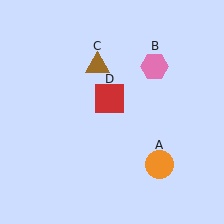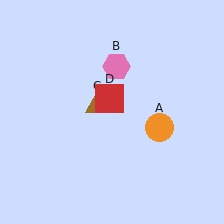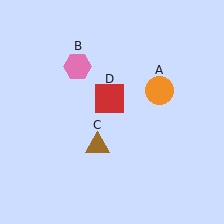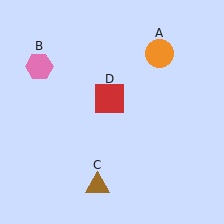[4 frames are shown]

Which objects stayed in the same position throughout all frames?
Red square (object D) remained stationary.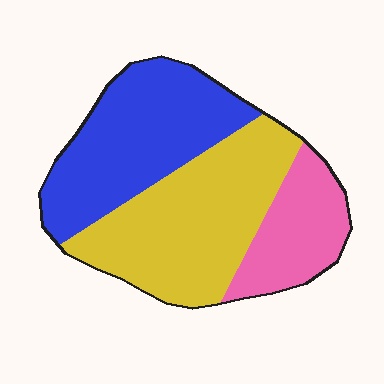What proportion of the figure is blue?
Blue takes up about three eighths (3/8) of the figure.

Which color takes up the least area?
Pink, at roughly 20%.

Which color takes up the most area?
Yellow, at roughly 45%.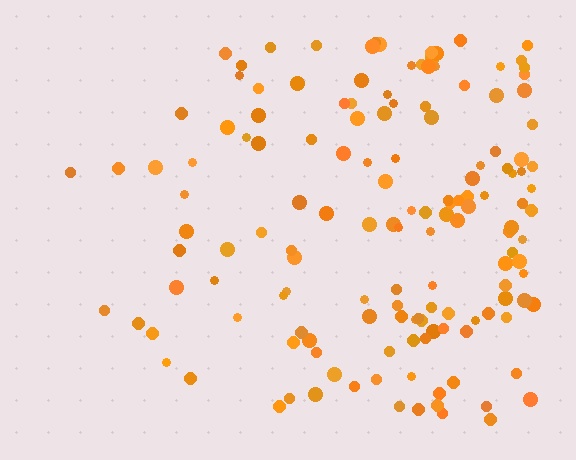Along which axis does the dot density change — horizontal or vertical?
Horizontal.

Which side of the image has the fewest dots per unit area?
The left.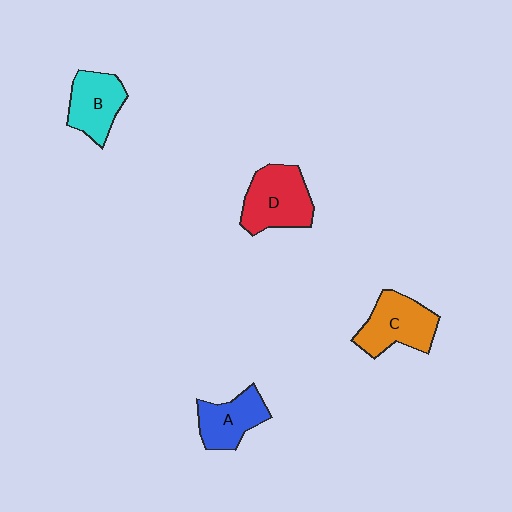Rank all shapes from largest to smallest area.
From largest to smallest: D (red), C (orange), B (cyan), A (blue).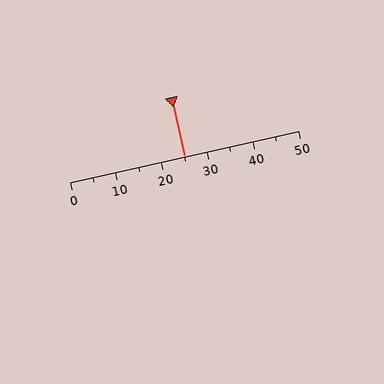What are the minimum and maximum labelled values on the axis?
The axis runs from 0 to 50.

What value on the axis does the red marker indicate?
The marker indicates approximately 25.